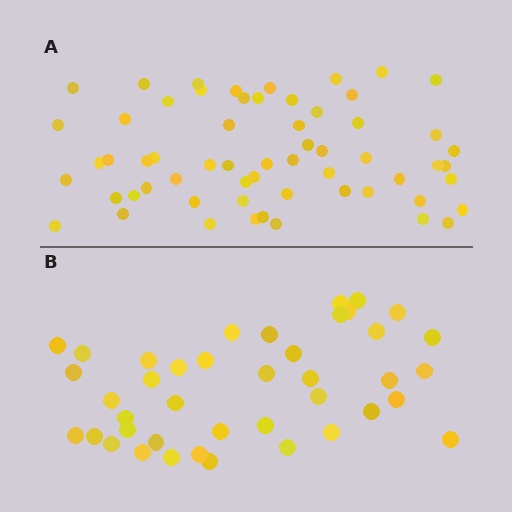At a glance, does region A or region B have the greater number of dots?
Region A (the top region) has more dots.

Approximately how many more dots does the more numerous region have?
Region A has approximately 20 more dots than region B.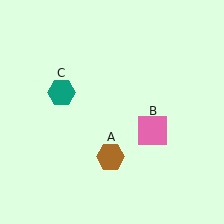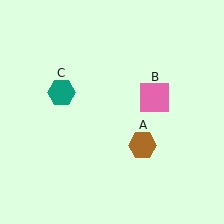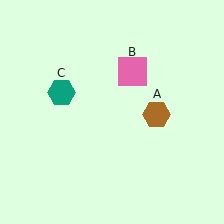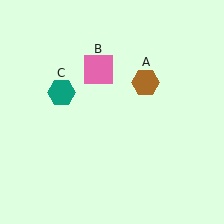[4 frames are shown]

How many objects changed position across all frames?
2 objects changed position: brown hexagon (object A), pink square (object B).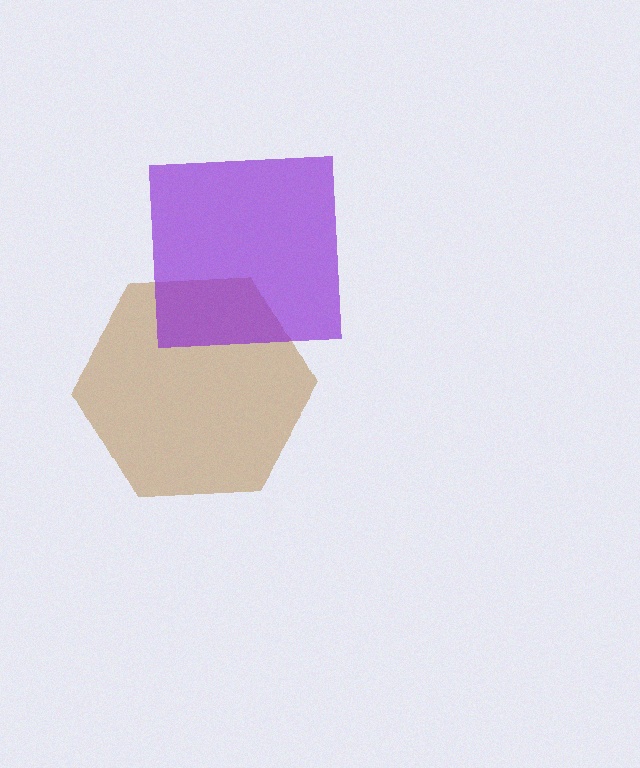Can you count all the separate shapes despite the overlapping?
Yes, there are 2 separate shapes.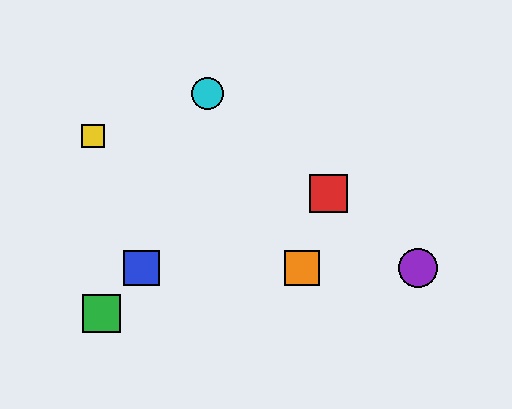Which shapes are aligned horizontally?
The blue square, the purple circle, the orange square are aligned horizontally.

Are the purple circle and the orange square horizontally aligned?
Yes, both are at y≈268.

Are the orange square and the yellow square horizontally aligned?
No, the orange square is at y≈268 and the yellow square is at y≈136.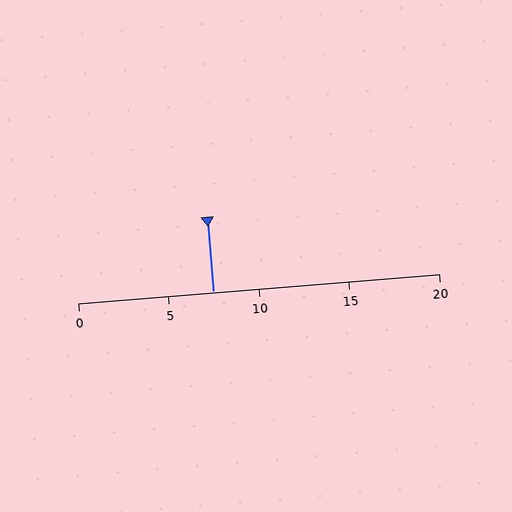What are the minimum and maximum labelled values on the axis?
The axis runs from 0 to 20.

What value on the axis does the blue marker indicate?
The marker indicates approximately 7.5.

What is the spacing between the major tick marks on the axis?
The major ticks are spaced 5 apart.